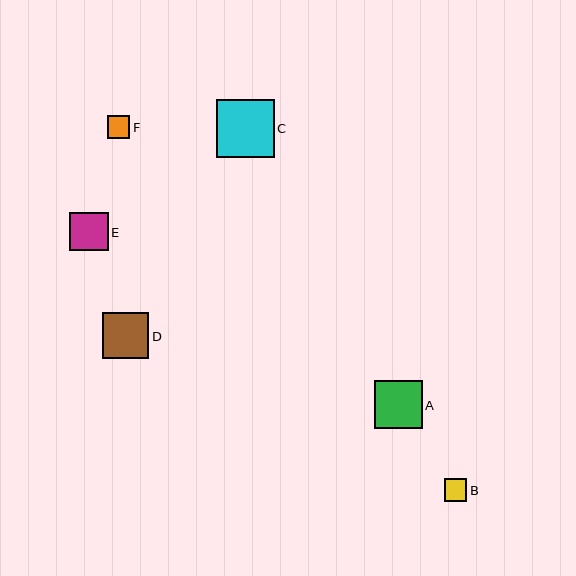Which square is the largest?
Square C is the largest with a size of approximately 58 pixels.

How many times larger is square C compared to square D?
Square C is approximately 1.3 times the size of square D.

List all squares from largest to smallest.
From largest to smallest: C, A, D, E, F, B.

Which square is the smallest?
Square B is the smallest with a size of approximately 23 pixels.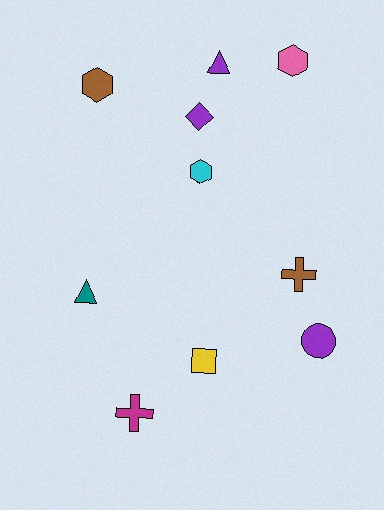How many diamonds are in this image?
There is 1 diamond.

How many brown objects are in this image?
There are 2 brown objects.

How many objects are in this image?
There are 10 objects.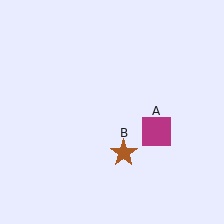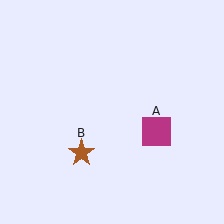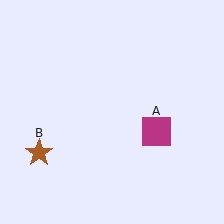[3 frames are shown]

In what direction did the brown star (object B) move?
The brown star (object B) moved left.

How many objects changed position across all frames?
1 object changed position: brown star (object B).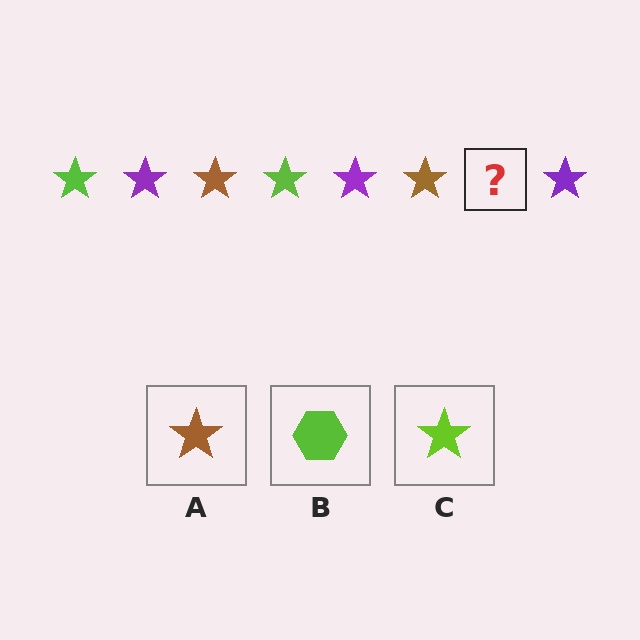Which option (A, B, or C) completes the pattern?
C.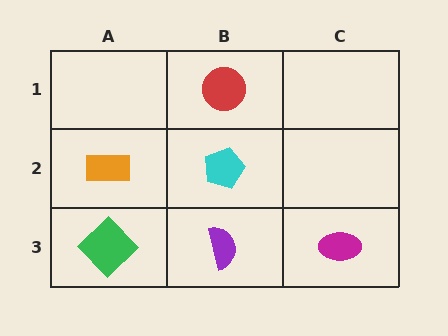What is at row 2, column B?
A cyan pentagon.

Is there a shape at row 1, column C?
No, that cell is empty.